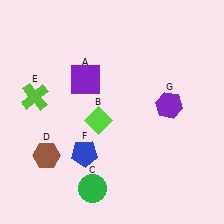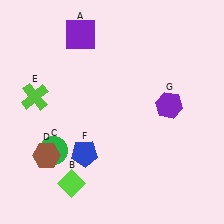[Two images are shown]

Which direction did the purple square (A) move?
The purple square (A) moved up.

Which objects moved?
The objects that moved are: the purple square (A), the lime diamond (B), the green circle (C).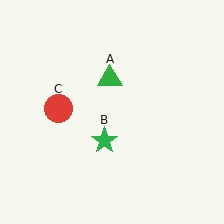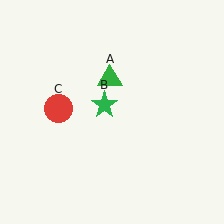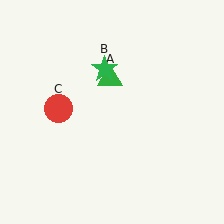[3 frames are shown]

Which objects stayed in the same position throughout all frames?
Green triangle (object A) and red circle (object C) remained stationary.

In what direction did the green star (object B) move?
The green star (object B) moved up.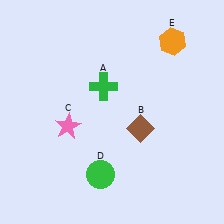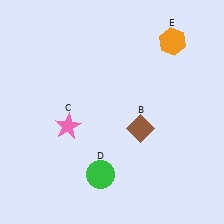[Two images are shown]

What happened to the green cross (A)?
The green cross (A) was removed in Image 2. It was in the top-left area of Image 1.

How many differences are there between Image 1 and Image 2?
There is 1 difference between the two images.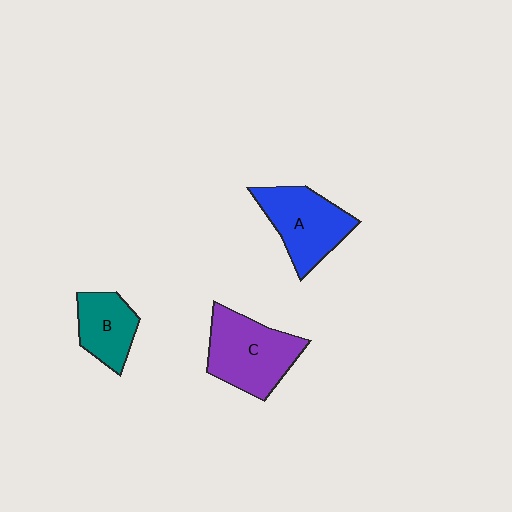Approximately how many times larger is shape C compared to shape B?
Approximately 1.6 times.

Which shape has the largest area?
Shape C (purple).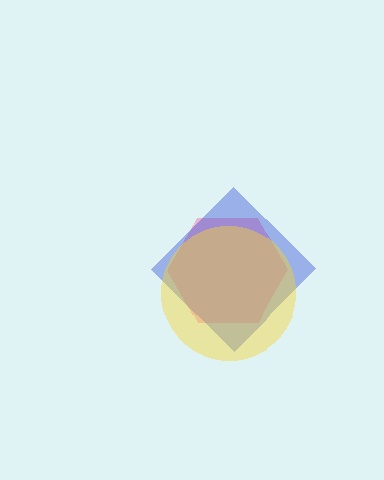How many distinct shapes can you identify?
There are 3 distinct shapes: a pink hexagon, a blue diamond, a yellow circle.